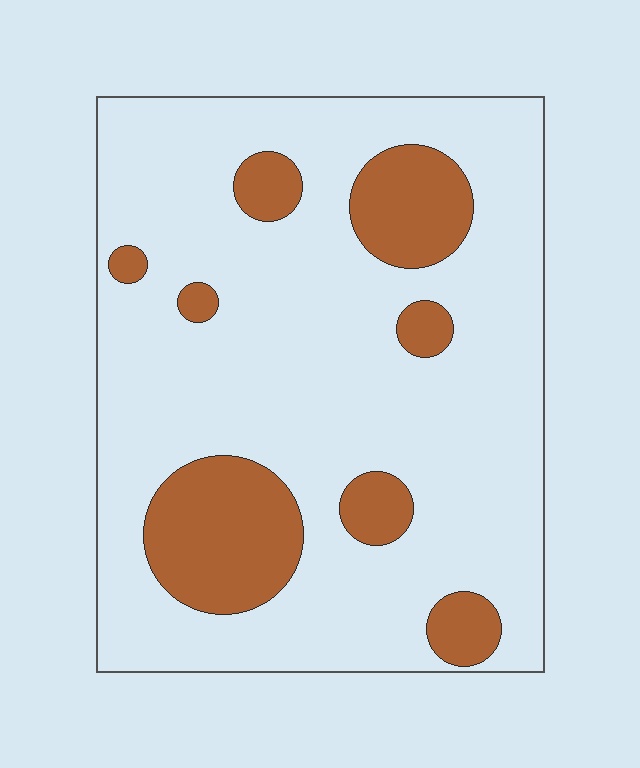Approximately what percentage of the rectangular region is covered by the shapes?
Approximately 20%.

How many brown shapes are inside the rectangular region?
8.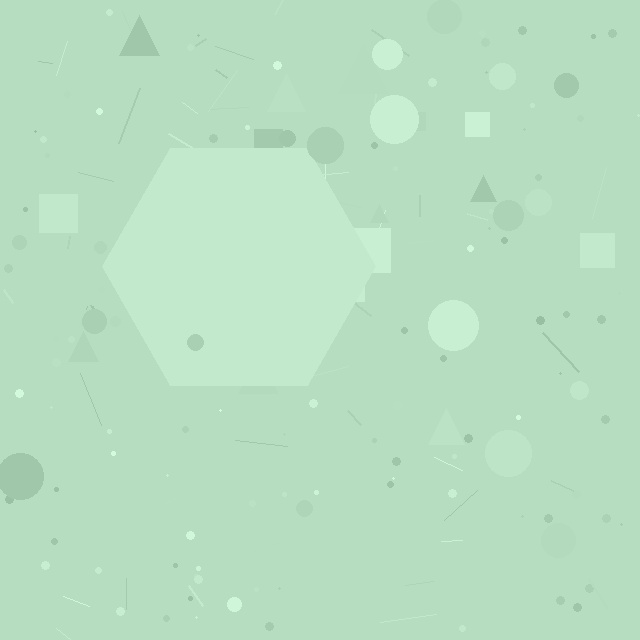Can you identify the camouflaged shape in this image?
The camouflaged shape is a hexagon.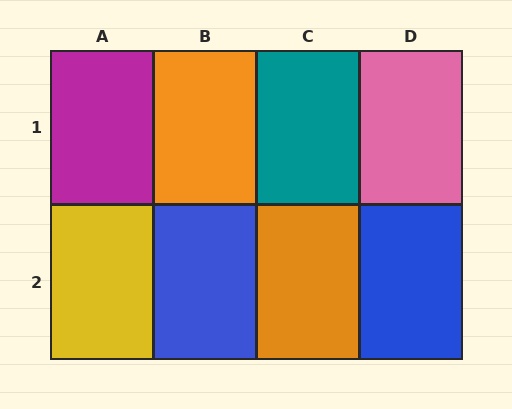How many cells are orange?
2 cells are orange.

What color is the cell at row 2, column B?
Blue.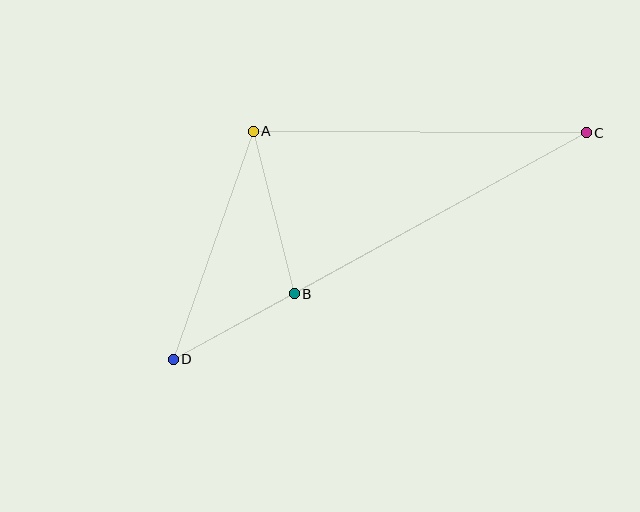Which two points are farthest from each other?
Points C and D are farthest from each other.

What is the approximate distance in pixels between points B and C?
The distance between B and C is approximately 333 pixels.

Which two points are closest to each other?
Points B and D are closest to each other.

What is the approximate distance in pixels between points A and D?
The distance between A and D is approximately 241 pixels.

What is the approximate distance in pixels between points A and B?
The distance between A and B is approximately 167 pixels.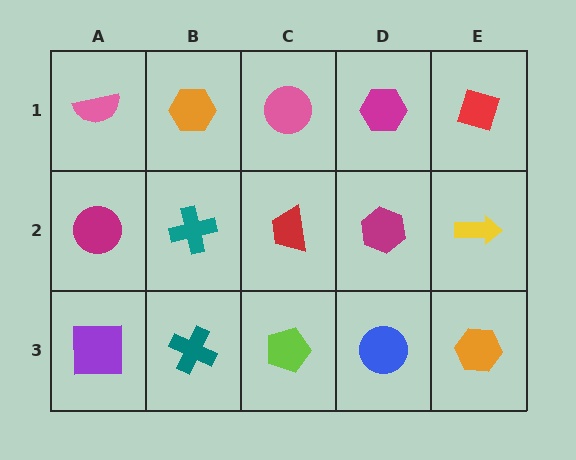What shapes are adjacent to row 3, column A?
A magenta circle (row 2, column A), a teal cross (row 3, column B).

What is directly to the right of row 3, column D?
An orange hexagon.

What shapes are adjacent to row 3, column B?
A teal cross (row 2, column B), a purple square (row 3, column A), a lime pentagon (row 3, column C).